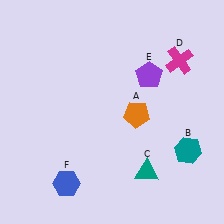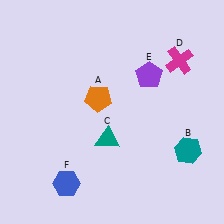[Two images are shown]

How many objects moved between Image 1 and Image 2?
2 objects moved between the two images.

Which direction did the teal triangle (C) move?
The teal triangle (C) moved left.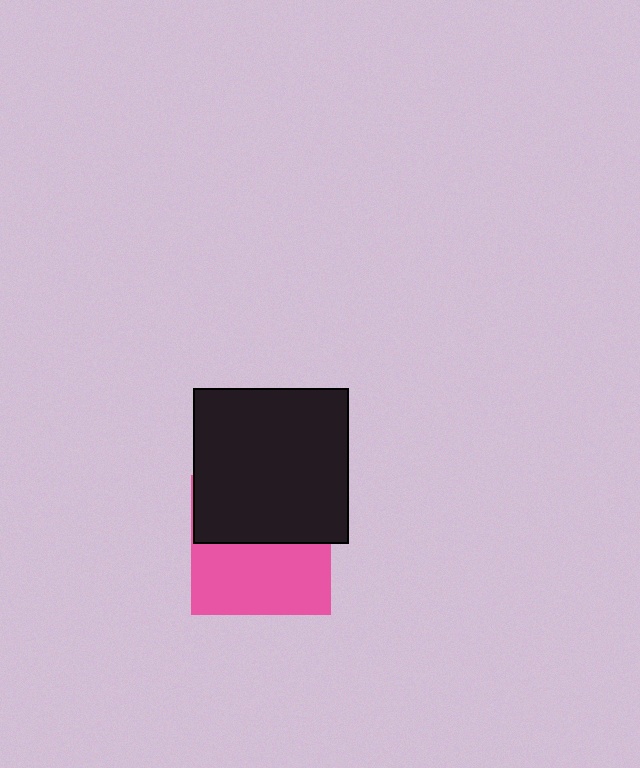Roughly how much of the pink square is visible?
About half of it is visible (roughly 52%).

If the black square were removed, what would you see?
You would see the complete pink square.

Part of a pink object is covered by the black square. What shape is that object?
It is a square.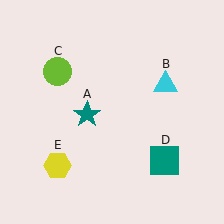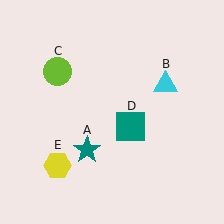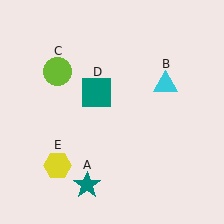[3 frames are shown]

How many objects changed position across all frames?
2 objects changed position: teal star (object A), teal square (object D).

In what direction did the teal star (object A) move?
The teal star (object A) moved down.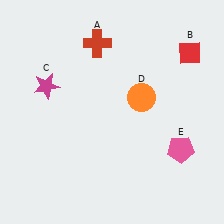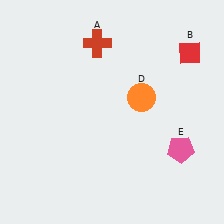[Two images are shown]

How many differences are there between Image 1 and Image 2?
There is 1 difference between the two images.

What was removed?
The magenta star (C) was removed in Image 2.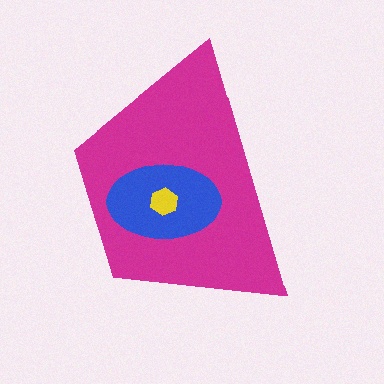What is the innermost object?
The yellow hexagon.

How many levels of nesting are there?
3.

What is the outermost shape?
The magenta trapezoid.